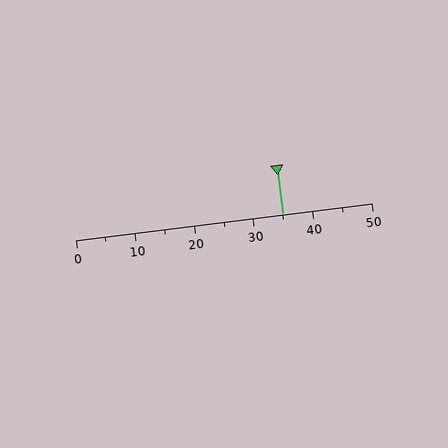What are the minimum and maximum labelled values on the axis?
The axis runs from 0 to 50.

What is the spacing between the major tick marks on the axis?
The major ticks are spaced 10 apart.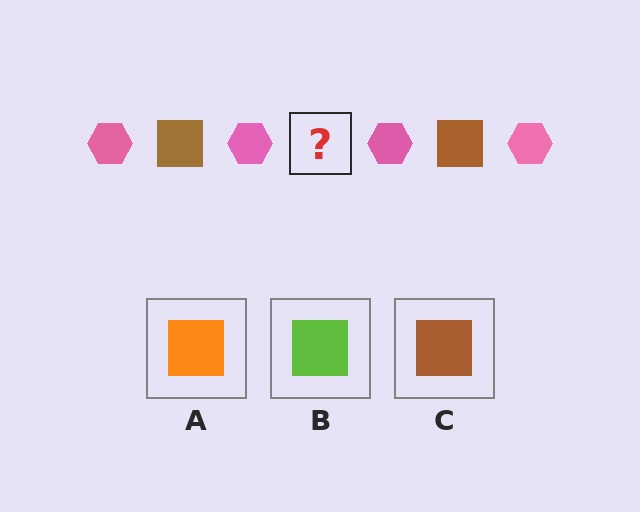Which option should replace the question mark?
Option C.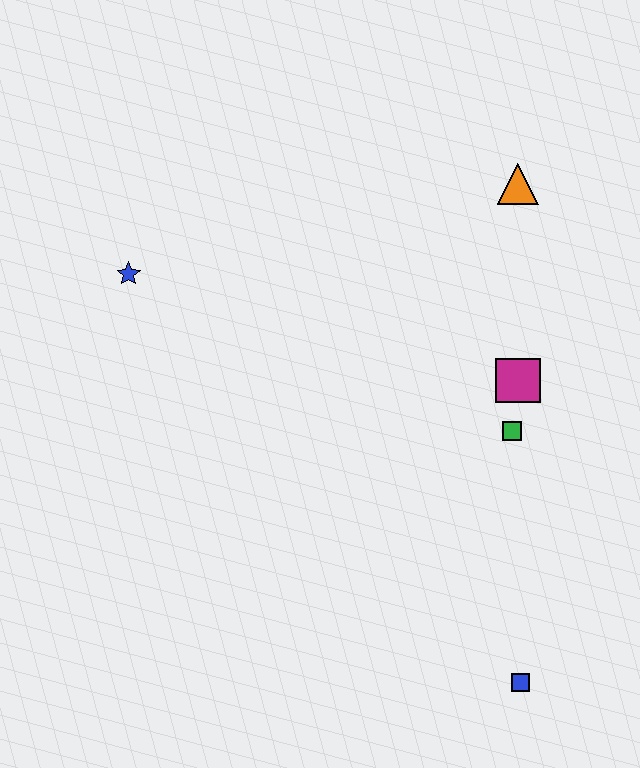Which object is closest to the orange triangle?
The magenta square is closest to the orange triangle.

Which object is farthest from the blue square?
The blue star is farthest from the blue square.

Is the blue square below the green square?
Yes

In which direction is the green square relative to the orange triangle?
The green square is below the orange triangle.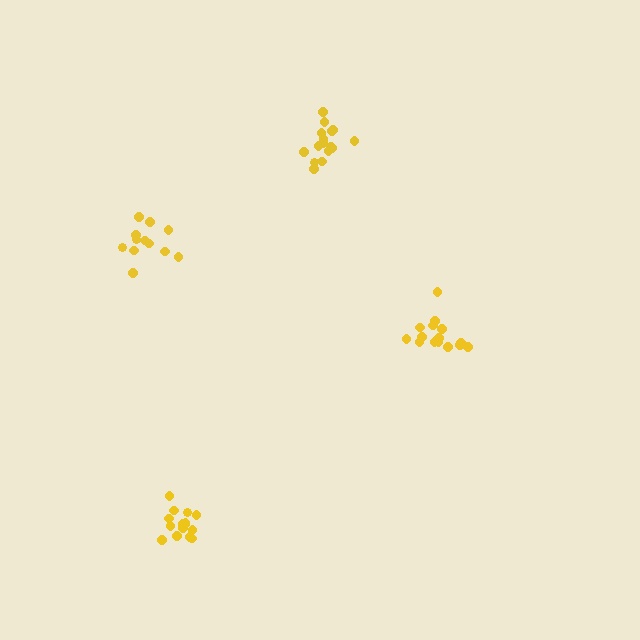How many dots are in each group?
Group 1: 17 dots, Group 2: 15 dots, Group 3: 12 dots, Group 4: 15 dots (59 total).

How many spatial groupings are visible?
There are 4 spatial groupings.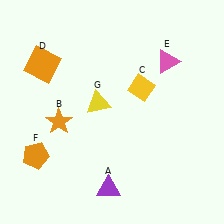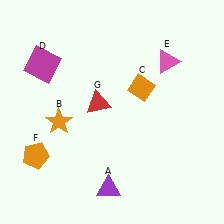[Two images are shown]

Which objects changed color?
C changed from yellow to orange. D changed from orange to magenta. G changed from yellow to red.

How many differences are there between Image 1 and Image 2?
There are 3 differences between the two images.